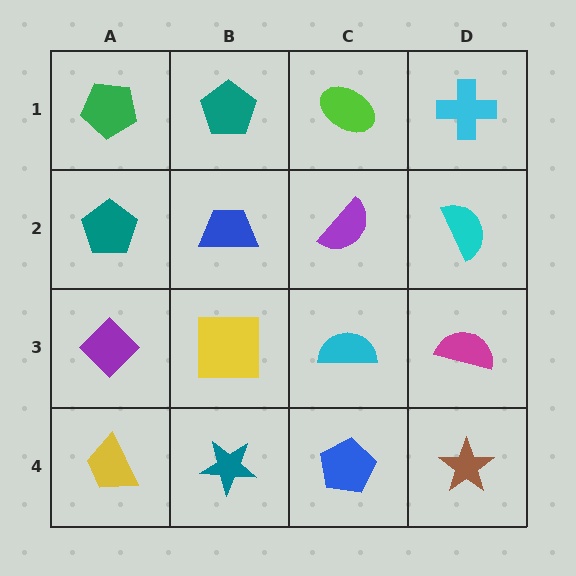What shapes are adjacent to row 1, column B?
A blue trapezoid (row 2, column B), a green pentagon (row 1, column A), a lime ellipse (row 1, column C).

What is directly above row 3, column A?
A teal pentagon.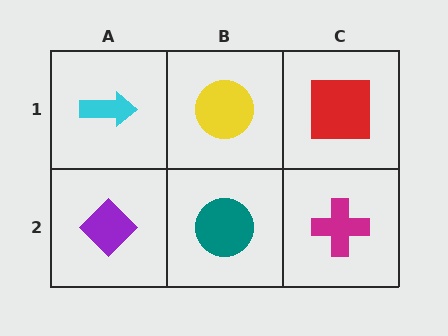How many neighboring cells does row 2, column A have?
2.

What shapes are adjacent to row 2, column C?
A red square (row 1, column C), a teal circle (row 2, column B).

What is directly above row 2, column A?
A cyan arrow.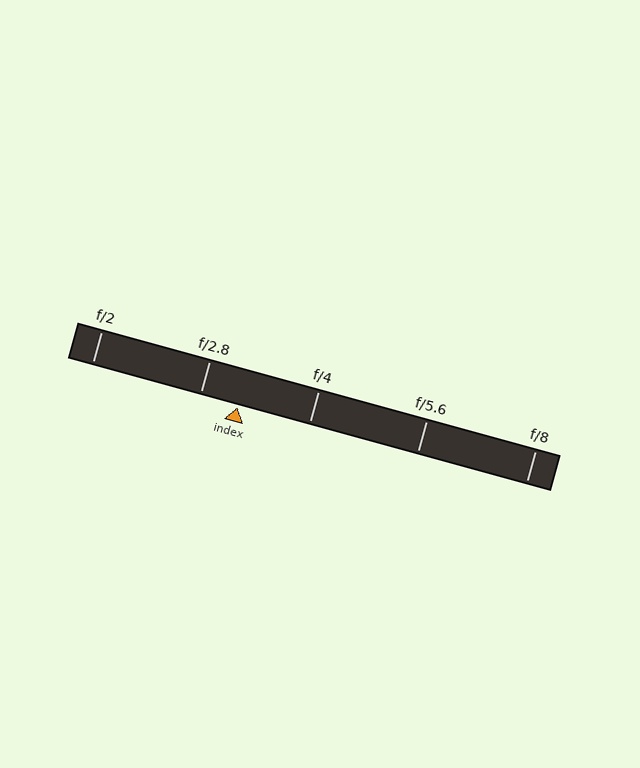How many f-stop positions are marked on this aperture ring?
There are 5 f-stop positions marked.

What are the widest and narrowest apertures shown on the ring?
The widest aperture shown is f/2 and the narrowest is f/8.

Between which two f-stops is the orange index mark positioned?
The index mark is between f/2.8 and f/4.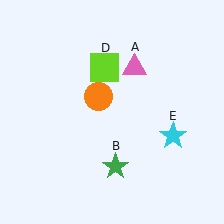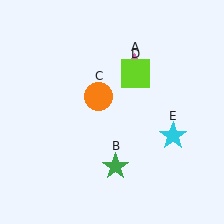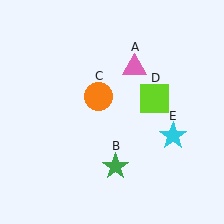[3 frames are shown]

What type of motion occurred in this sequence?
The lime square (object D) rotated clockwise around the center of the scene.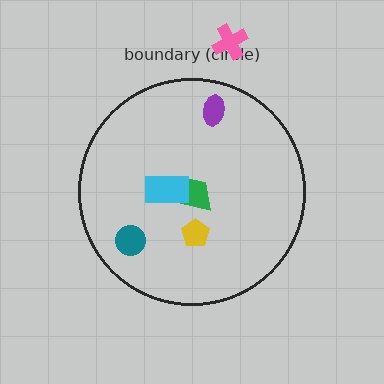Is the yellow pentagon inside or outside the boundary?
Inside.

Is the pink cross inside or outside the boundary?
Outside.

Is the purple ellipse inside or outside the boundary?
Inside.